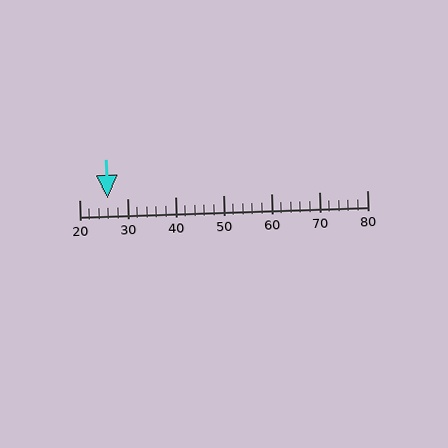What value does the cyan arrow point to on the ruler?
The cyan arrow points to approximately 26.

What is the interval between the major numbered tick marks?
The major tick marks are spaced 10 units apart.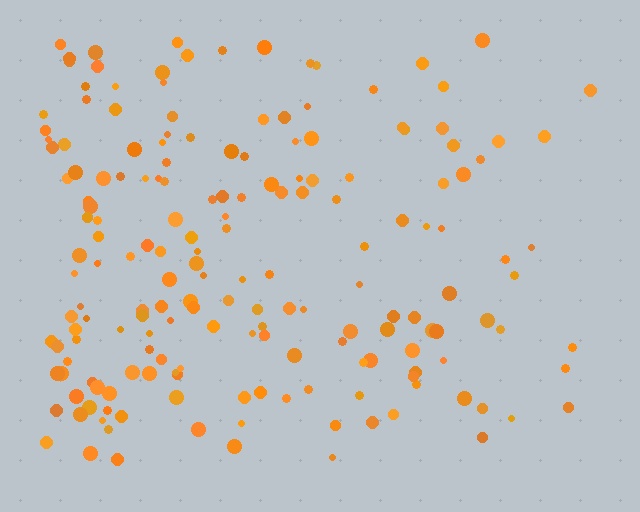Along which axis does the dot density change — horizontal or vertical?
Horizontal.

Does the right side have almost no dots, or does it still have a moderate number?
Still a moderate number, just noticeably fewer than the left.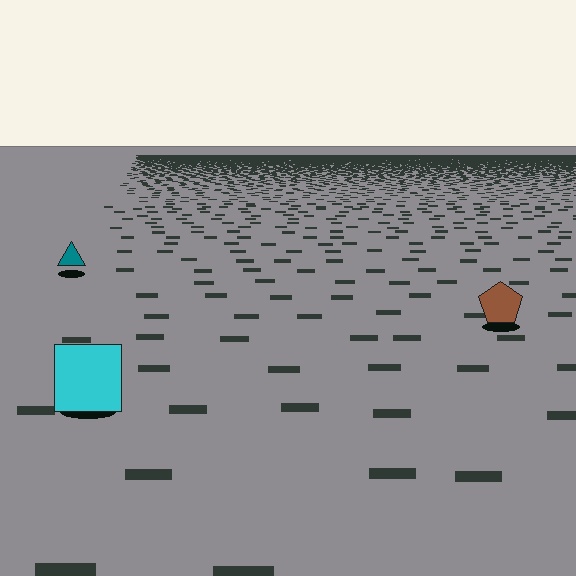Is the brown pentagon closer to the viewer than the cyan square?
No. The cyan square is closer — you can tell from the texture gradient: the ground texture is coarser near it.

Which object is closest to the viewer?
The cyan square is closest. The texture marks near it are larger and more spread out.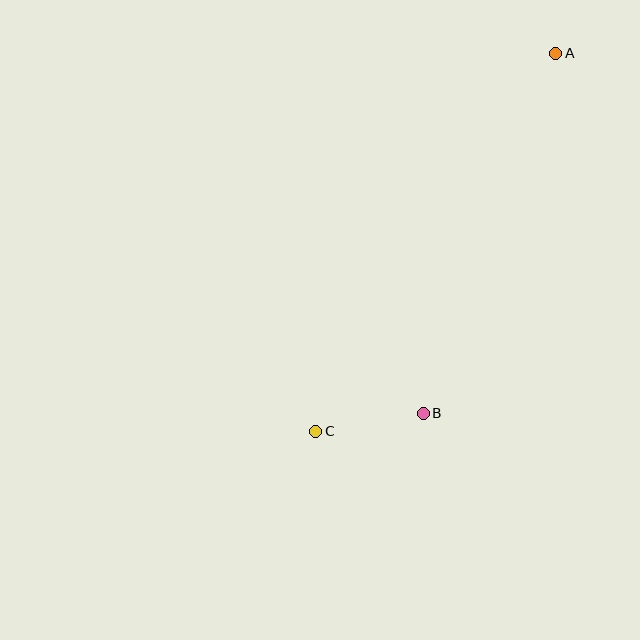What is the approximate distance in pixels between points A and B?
The distance between A and B is approximately 383 pixels.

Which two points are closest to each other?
Points B and C are closest to each other.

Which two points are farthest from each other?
Points A and C are farthest from each other.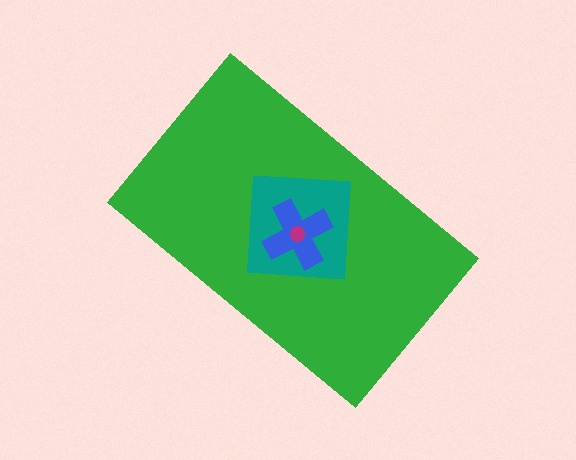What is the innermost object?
The magenta circle.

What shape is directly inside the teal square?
The blue cross.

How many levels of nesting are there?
4.